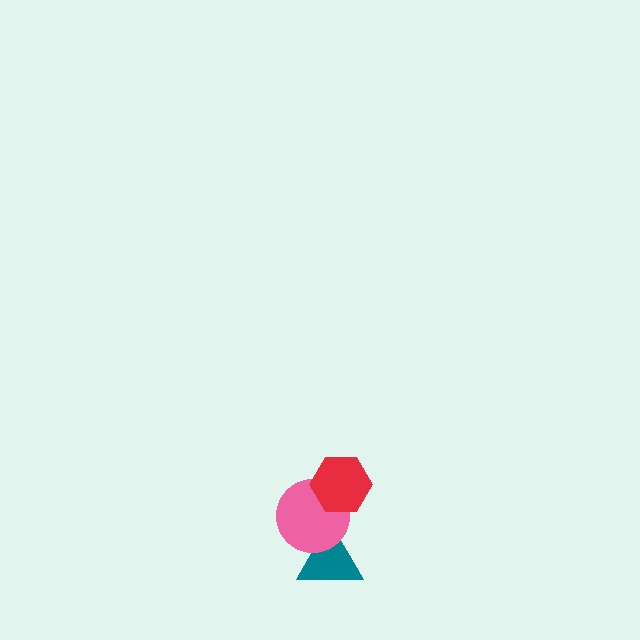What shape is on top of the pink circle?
The red hexagon is on top of the pink circle.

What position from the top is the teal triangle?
The teal triangle is 3rd from the top.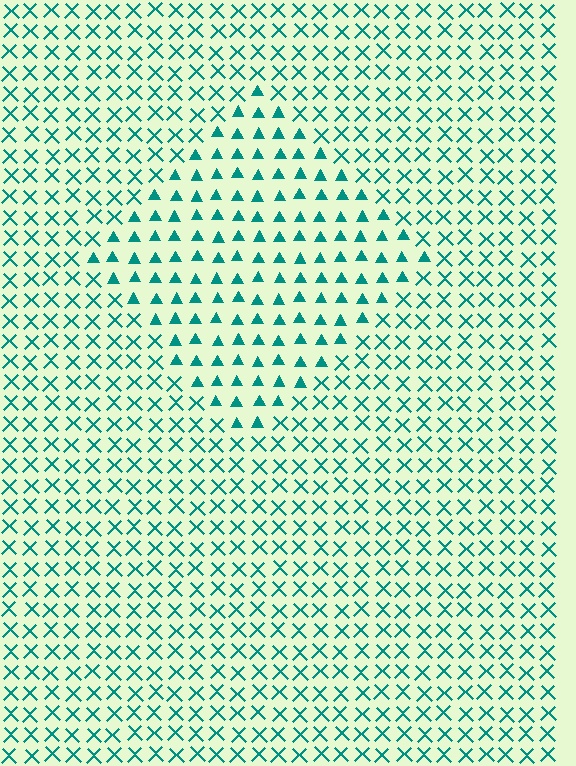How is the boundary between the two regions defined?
The boundary is defined by a change in element shape: triangles inside vs. X marks outside. All elements share the same color and spacing.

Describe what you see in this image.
The image is filled with small teal elements arranged in a uniform grid. A diamond-shaped region contains triangles, while the surrounding area contains X marks. The boundary is defined purely by the change in element shape.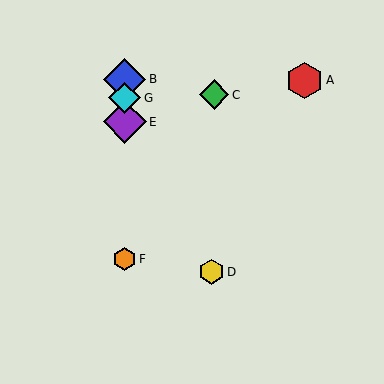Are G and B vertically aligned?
Yes, both are at x≈125.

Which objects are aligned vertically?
Objects B, E, F, G are aligned vertically.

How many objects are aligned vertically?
4 objects (B, E, F, G) are aligned vertically.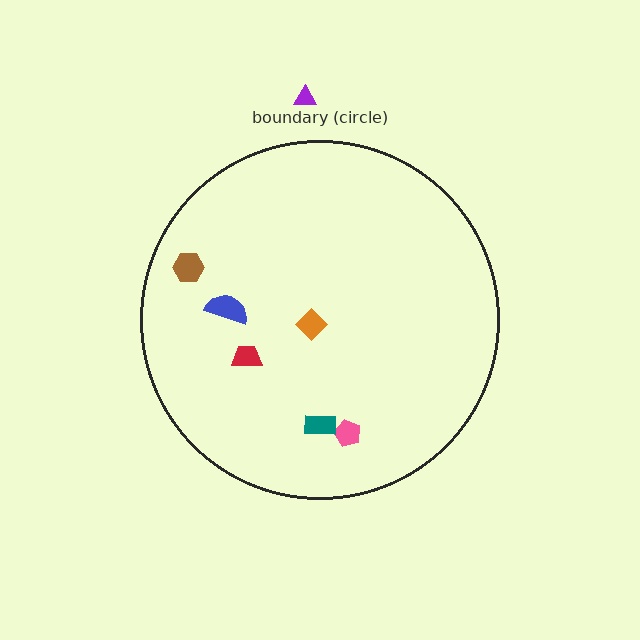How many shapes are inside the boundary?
6 inside, 1 outside.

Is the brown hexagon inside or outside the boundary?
Inside.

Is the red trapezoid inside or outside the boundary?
Inside.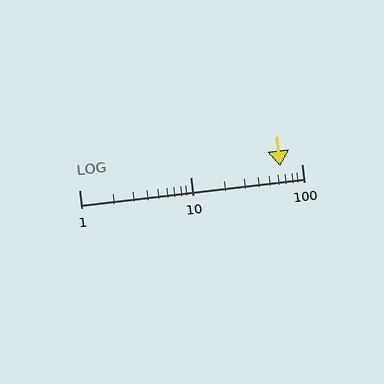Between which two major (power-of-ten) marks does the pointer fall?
The pointer is between 10 and 100.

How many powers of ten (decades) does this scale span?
The scale spans 2 decades, from 1 to 100.